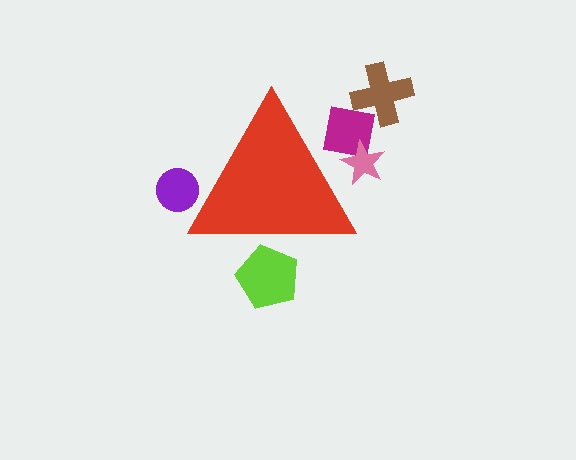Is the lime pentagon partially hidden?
Yes, the lime pentagon is partially hidden behind the red triangle.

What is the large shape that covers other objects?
A red triangle.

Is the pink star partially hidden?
Yes, the pink star is partially hidden behind the red triangle.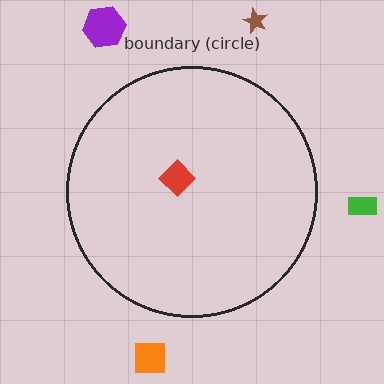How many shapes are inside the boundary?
1 inside, 4 outside.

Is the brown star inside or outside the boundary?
Outside.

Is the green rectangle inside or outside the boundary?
Outside.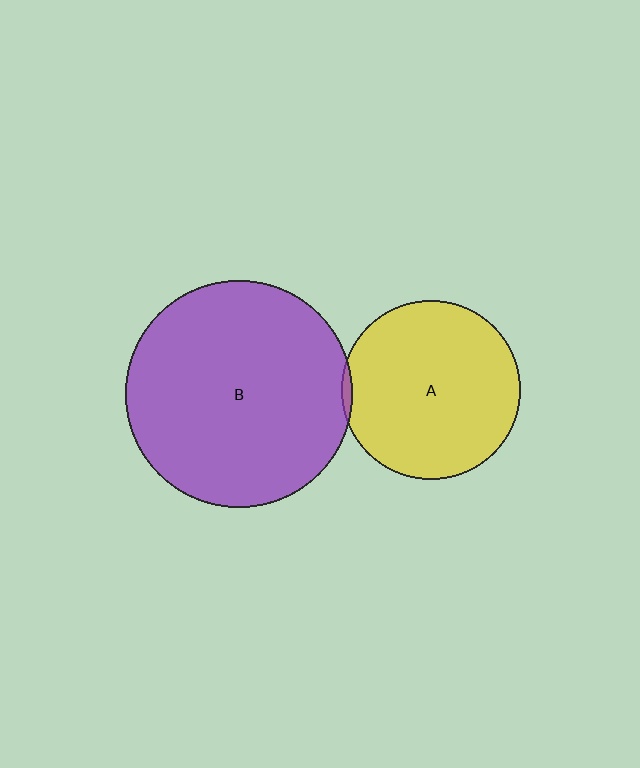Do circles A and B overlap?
Yes.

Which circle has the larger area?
Circle B (purple).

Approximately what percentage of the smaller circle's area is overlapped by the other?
Approximately 5%.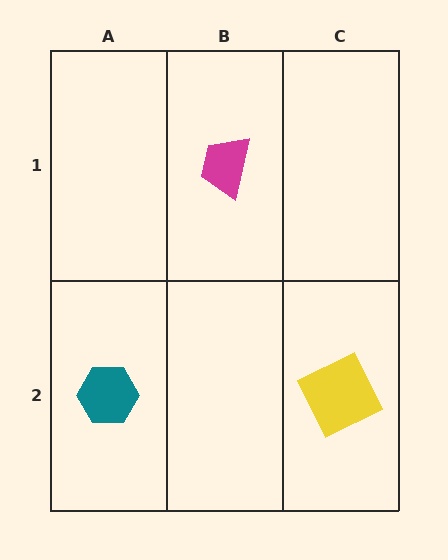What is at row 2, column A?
A teal hexagon.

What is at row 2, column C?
A yellow square.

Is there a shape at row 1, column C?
No, that cell is empty.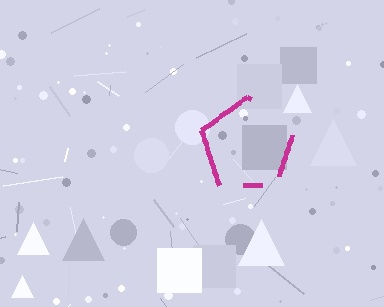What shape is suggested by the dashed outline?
The dashed outline suggests a pentagon.